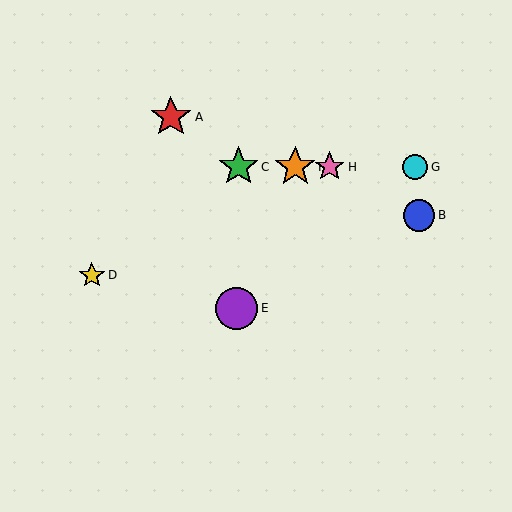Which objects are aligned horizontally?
Objects C, F, G, H are aligned horizontally.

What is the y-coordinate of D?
Object D is at y≈275.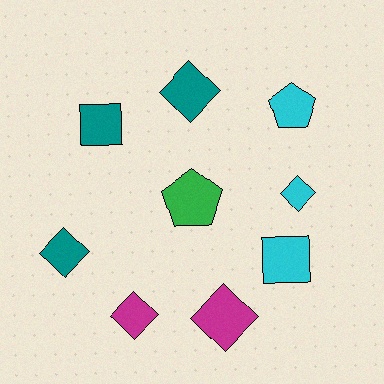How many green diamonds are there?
There are no green diamonds.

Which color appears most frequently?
Cyan, with 3 objects.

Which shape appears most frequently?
Diamond, with 5 objects.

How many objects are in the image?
There are 9 objects.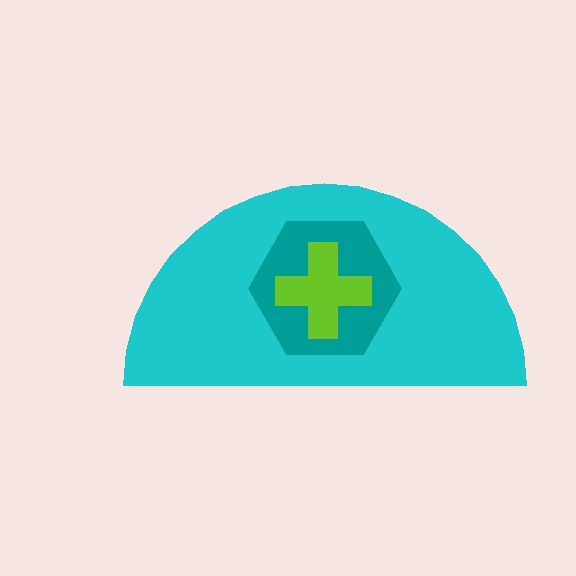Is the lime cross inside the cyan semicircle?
Yes.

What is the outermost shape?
The cyan semicircle.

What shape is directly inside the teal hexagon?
The lime cross.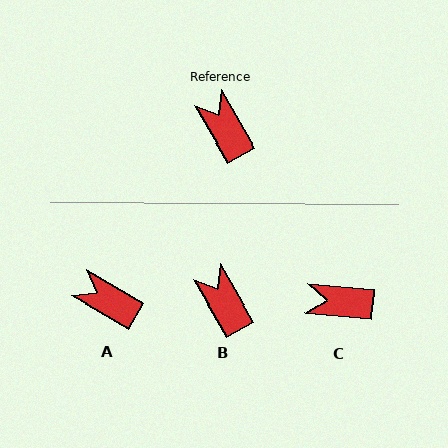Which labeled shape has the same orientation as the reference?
B.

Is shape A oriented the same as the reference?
No, it is off by about 29 degrees.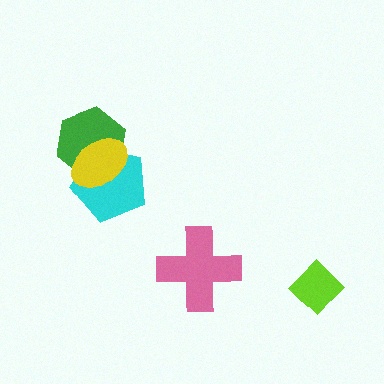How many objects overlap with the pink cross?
0 objects overlap with the pink cross.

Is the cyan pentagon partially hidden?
Yes, it is partially covered by another shape.